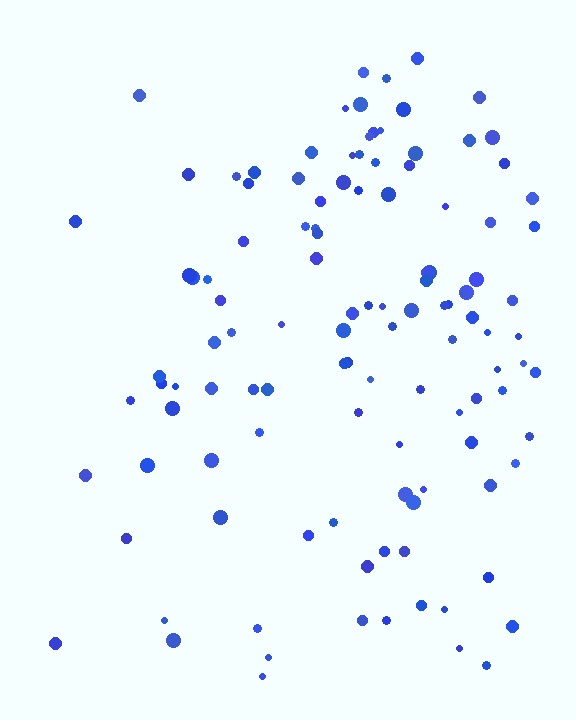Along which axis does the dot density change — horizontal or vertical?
Horizontal.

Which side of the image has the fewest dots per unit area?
The left.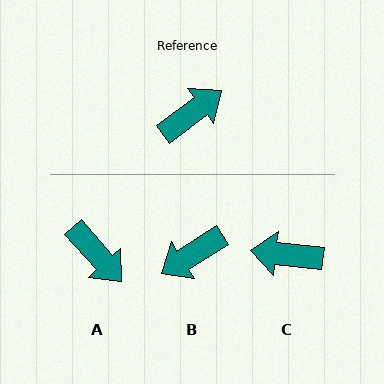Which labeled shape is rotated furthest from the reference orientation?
B, about 176 degrees away.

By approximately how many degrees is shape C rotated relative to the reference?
Approximately 137 degrees counter-clockwise.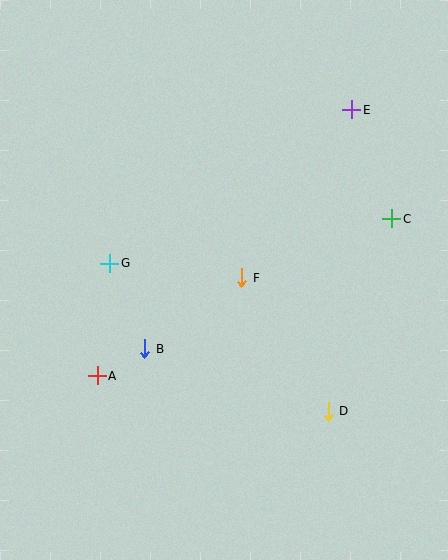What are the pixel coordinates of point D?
Point D is at (328, 411).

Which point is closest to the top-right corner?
Point E is closest to the top-right corner.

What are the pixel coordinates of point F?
Point F is at (242, 278).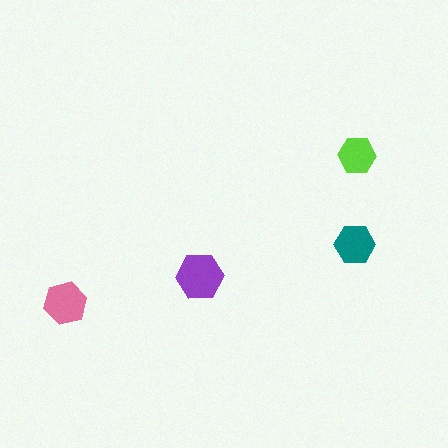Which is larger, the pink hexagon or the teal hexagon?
The pink one.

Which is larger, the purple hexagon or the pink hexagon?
The purple one.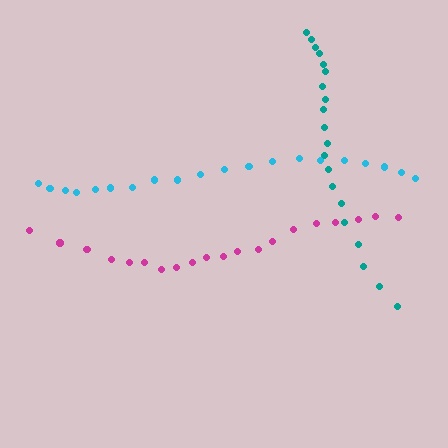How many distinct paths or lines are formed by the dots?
There are 3 distinct paths.